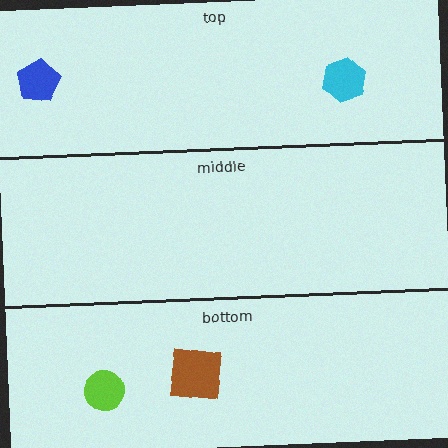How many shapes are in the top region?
2.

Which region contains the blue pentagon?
The top region.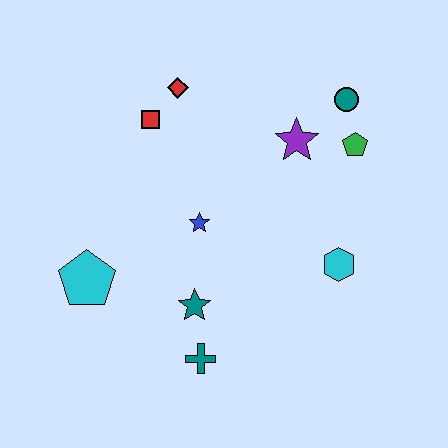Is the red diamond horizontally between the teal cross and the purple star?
No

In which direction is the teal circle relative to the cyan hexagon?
The teal circle is above the cyan hexagon.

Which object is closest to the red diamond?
The red square is closest to the red diamond.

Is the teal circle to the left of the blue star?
No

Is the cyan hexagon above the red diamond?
No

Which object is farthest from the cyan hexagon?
The cyan pentagon is farthest from the cyan hexagon.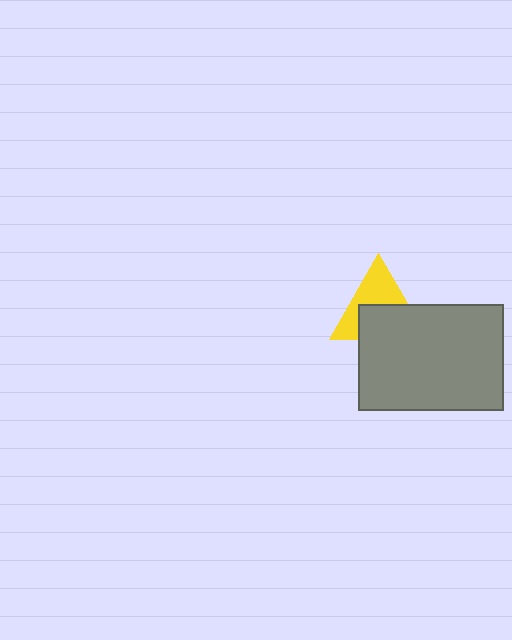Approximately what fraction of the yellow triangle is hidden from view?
Roughly 51% of the yellow triangle is hidden behind the gray rectangle.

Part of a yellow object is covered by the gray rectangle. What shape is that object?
It is a triangle.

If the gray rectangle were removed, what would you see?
You would see the complete yellow triangle.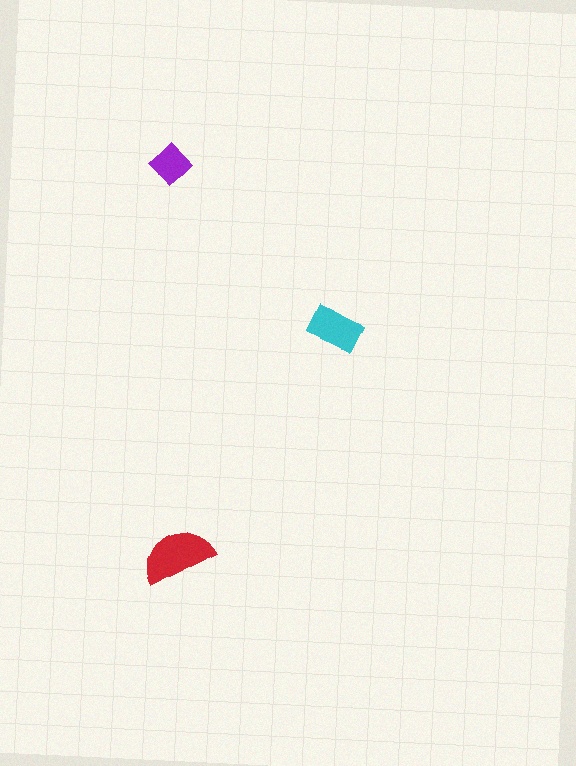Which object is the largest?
The red semicircle.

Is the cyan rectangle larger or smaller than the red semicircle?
Smaller.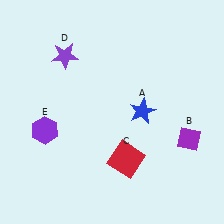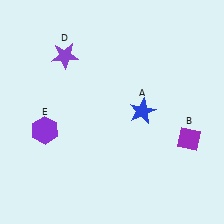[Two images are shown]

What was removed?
The red square (C) was removed in Image 2.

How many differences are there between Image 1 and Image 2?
There is 1 difference between the two images.